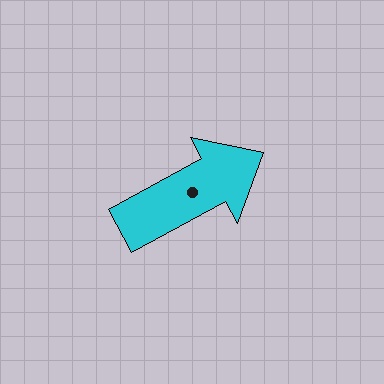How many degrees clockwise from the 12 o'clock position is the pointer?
Approximately 61 degrees.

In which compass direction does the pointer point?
Northeast.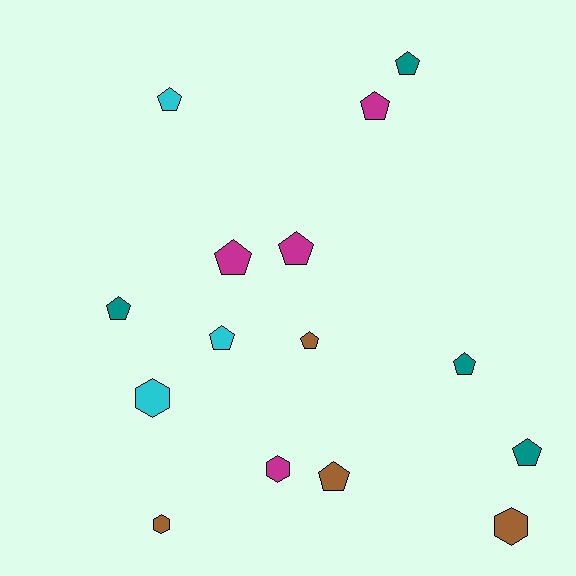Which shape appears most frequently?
Pentagon, with 11 objects.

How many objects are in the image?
There are 15 objects.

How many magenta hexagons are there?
There is 1 magenta hexagon.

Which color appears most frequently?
Teal, with 4 objects.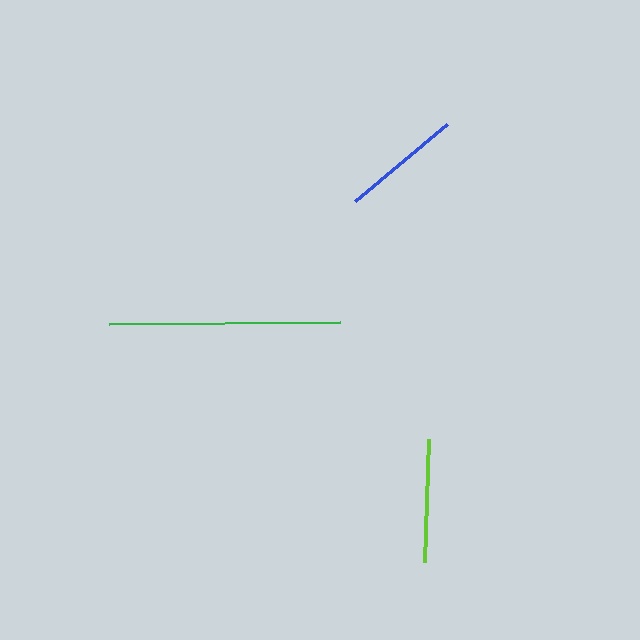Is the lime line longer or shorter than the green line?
The green line is longer than the lime line.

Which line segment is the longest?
The green line is the longest at approximately 231 pixels.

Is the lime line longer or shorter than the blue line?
The lime line is longer than the blue line.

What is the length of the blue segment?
The blue segment is approximately 120 pixels long.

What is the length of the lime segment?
The lime segment is approximately 123 pixels long.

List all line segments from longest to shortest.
From longest to shortest: green, lime, blue.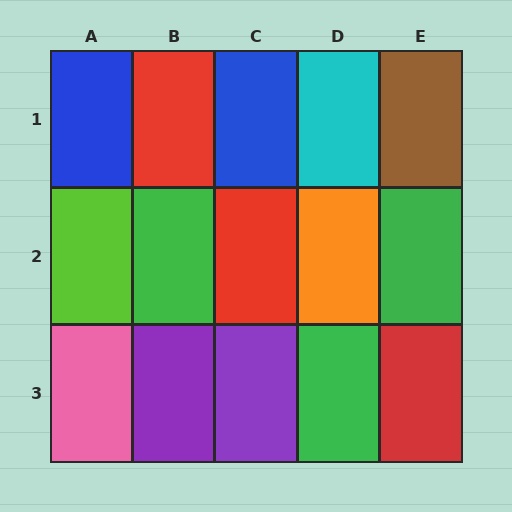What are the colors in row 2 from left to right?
Lime, green, red, orange, green.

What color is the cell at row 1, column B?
Red.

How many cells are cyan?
1 cell is cyan.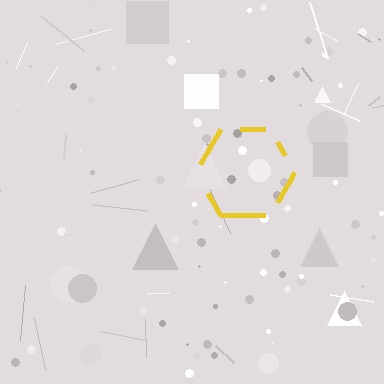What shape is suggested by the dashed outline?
The dashed outline suggests a hexagon.